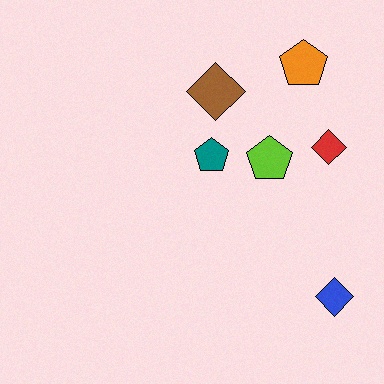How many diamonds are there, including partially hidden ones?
There are 3 diamonds.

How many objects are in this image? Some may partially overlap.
There are 6 objects.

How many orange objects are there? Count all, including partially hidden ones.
There is 1 orange object.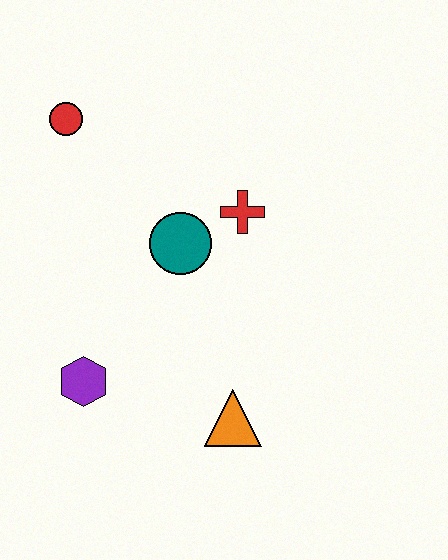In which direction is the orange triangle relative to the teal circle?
The orange triangle is below the teal circle.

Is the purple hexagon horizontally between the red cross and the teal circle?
No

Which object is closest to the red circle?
The teal circle is closest to the red circle.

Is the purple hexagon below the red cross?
Yes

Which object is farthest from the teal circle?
The orange triangle is farthest from the teal circle.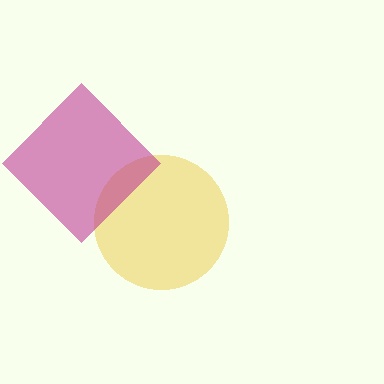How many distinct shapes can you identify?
There are 2 distinct shapes: a yellow circle, a magenta diamond.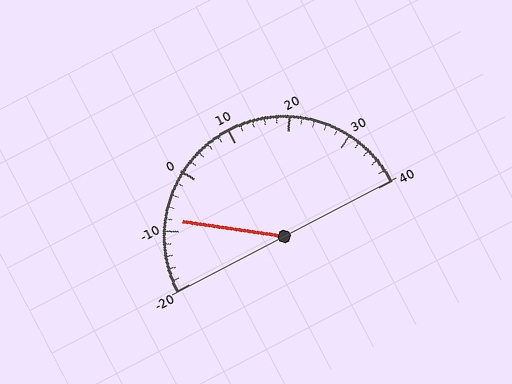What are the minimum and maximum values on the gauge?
The gauge ranges from -20 to 40.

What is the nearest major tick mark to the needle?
The nearest major tick mark is -10.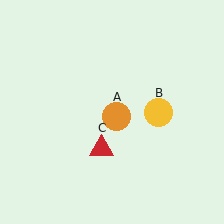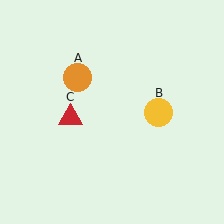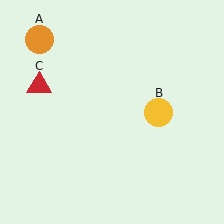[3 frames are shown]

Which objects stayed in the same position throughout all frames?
Yellow circle (object B) remained stationary.